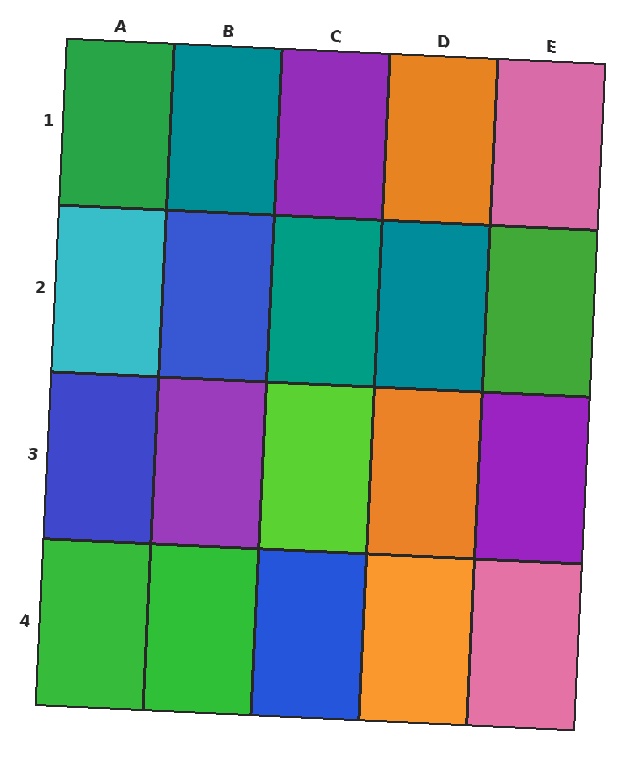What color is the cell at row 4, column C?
Blue.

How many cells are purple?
3 cells are purple.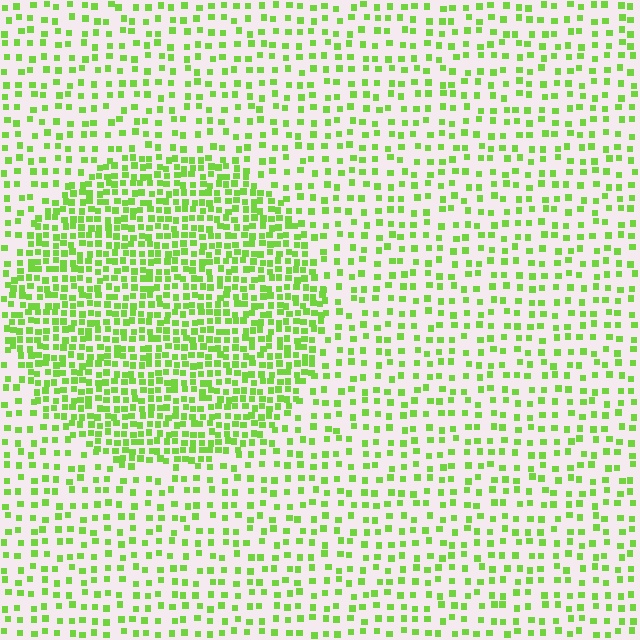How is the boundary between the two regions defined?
The boundary is defined by a change in element density (approximately 2.2x ratio). All elements are the same color, size, and shape.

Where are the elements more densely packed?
The elements are more densely packed inside the circle boundary.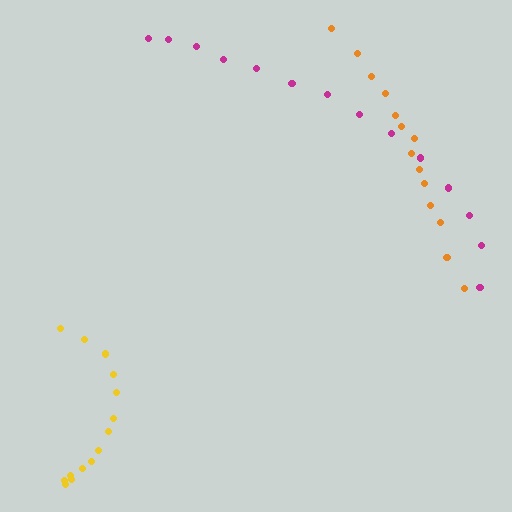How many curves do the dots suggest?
There are 3 distinct paths.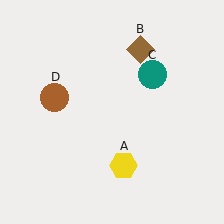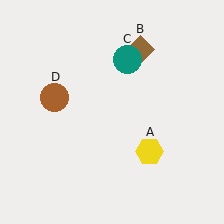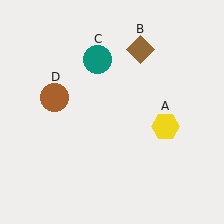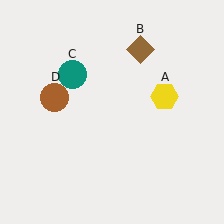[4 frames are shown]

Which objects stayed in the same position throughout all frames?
Brown diamond (object B) and brown circle (object D) remained stationary.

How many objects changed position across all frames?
2 objects changed position: yellow hexagon (object A), teal circle (object C).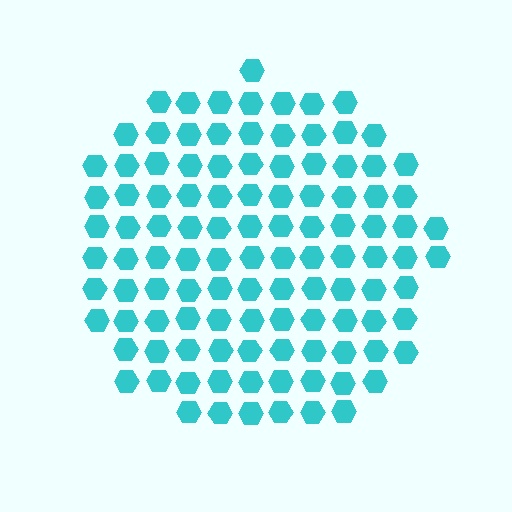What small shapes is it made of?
It is made of small hexagons.